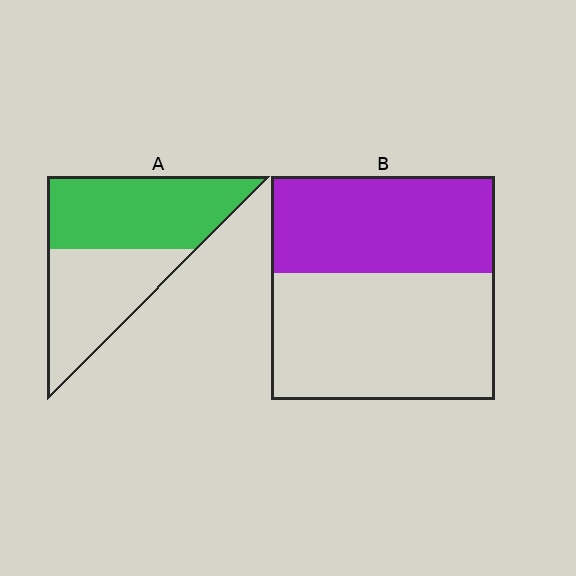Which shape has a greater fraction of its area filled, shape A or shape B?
Shape A.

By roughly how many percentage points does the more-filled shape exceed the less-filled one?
By roughly 10 percentage points (A over B).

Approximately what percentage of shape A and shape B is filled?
A is approximately 55% and B is approximately 45%.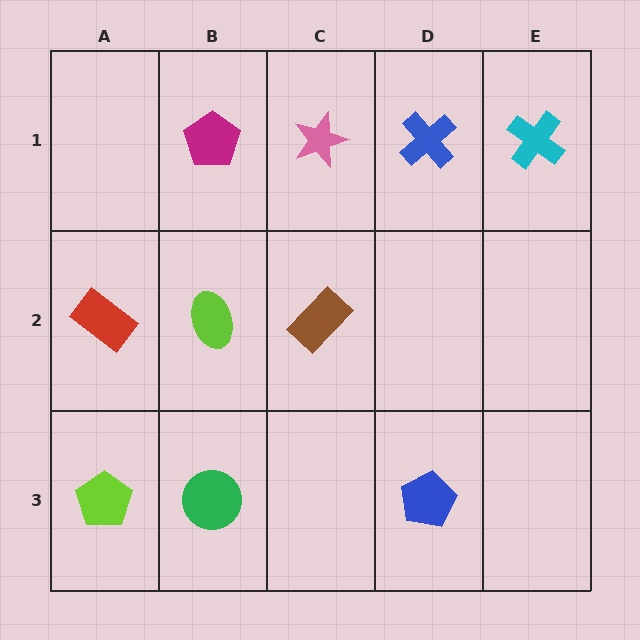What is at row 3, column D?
A blue pentagon.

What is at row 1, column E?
A cyan cross.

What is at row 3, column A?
A lime pentagon.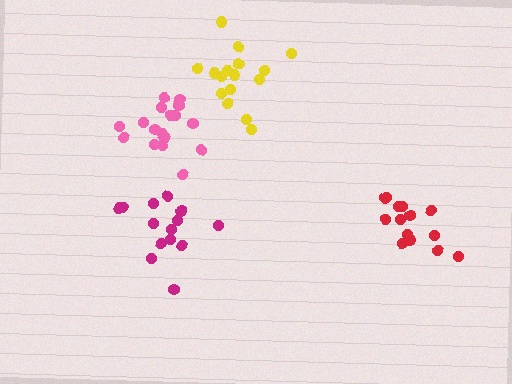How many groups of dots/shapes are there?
There are 4 groups.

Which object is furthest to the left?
The magenta cluster is leftmost.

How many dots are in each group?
Group 1: 14 dots, Group 2: 14 dots, Group 3: 17 dots, Group 4: 16 dots (61 total).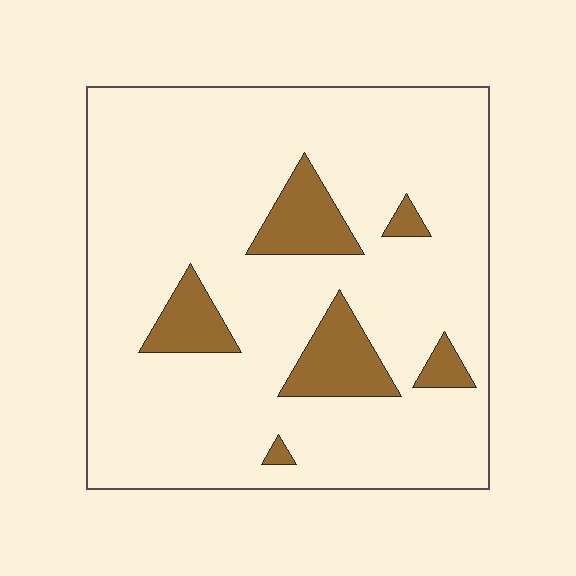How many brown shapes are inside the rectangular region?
6.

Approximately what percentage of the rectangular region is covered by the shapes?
Approximately 15%.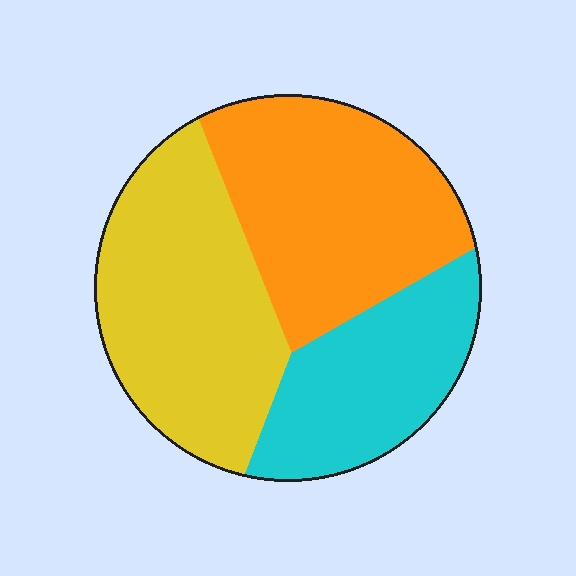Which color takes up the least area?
Cyan, at roughly 25%.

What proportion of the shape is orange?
Orange covers 37% of the shape.